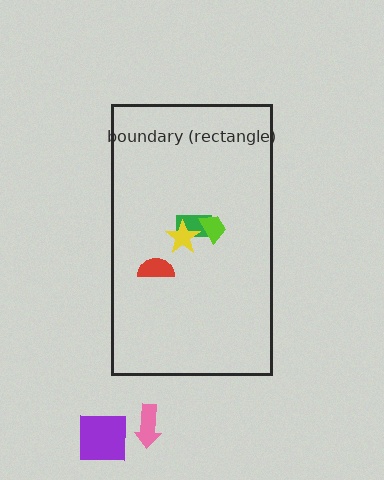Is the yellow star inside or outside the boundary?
Inside.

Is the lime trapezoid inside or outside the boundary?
Inside.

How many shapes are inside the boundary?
4 inside, 2 outside.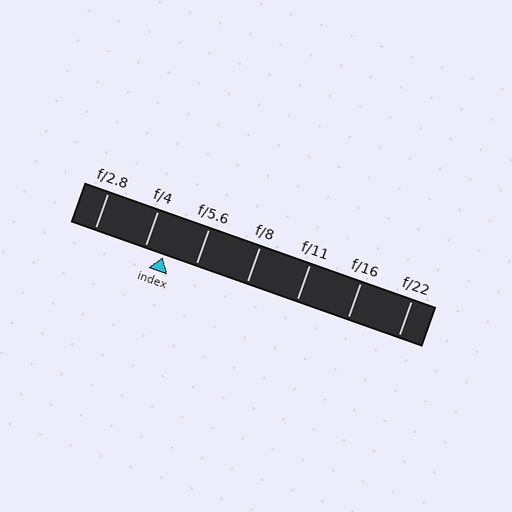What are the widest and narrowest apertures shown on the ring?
The widest aperture shown is f/2.8 and the narrowest is f/22.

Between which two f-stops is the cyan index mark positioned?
The index mark is between f/4 and f/5.6.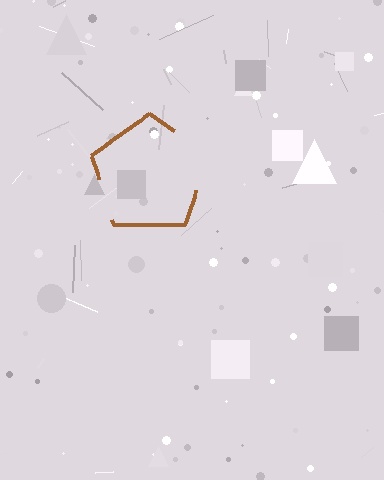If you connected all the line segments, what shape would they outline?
They would outline a pentagon.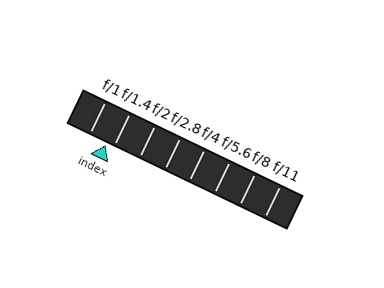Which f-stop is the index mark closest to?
The index mark is closest to f/1.4.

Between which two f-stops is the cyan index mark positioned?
The index mark is between f/1 and f/1.4.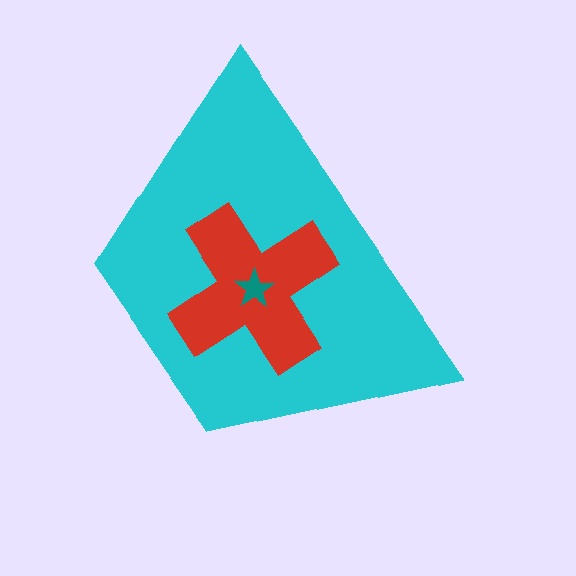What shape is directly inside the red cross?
The teal star.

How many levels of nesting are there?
3.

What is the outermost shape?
The cyan trapezoid.